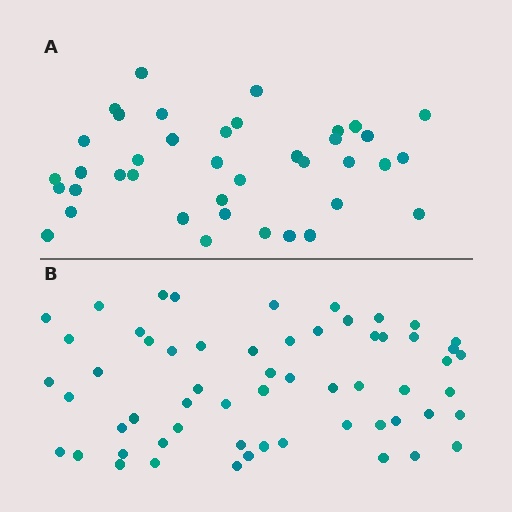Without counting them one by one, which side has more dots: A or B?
Region B (the bottom region) has more dots.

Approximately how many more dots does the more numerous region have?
Region B has approximately 20 more dots than region A.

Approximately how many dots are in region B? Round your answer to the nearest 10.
About 60 dots. (The exact count is 59, which rounds to 60.)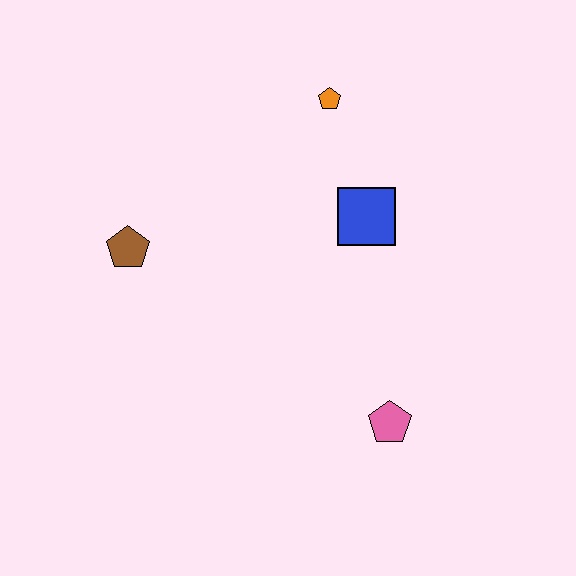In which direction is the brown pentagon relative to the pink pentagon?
The brown pentagon is to the left of the pink pentagon.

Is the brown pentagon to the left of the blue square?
Yes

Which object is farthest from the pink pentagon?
The orange pentagon is farthest from the pink pentagon.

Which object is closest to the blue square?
The orange pentagon is closest to the blue square.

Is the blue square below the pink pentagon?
No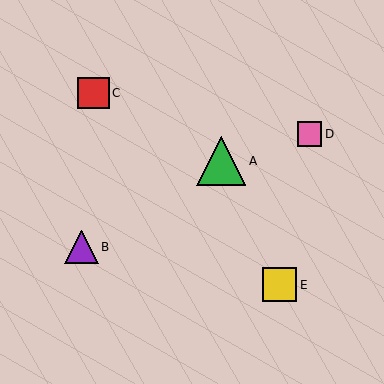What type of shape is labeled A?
Shape A is a green triangle.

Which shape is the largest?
The green triangle (labeled A) is the largest.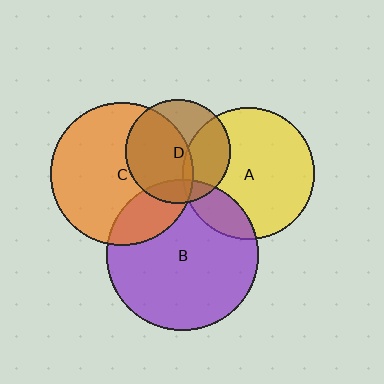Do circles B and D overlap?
Yes.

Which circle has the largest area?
Circle B (purple).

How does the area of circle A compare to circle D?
Approximately 1.6 times.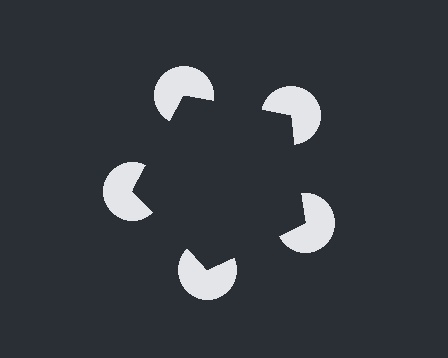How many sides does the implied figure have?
5 sides.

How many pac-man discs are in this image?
There are 5 — one at each vertex of the illusory pentagon.